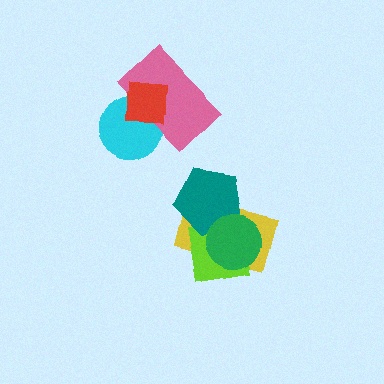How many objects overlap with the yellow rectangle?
3 objects overlap with the yellow rectangle.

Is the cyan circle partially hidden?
Yes, it is partially covered by another shape.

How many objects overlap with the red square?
2 objects overlap with the red square.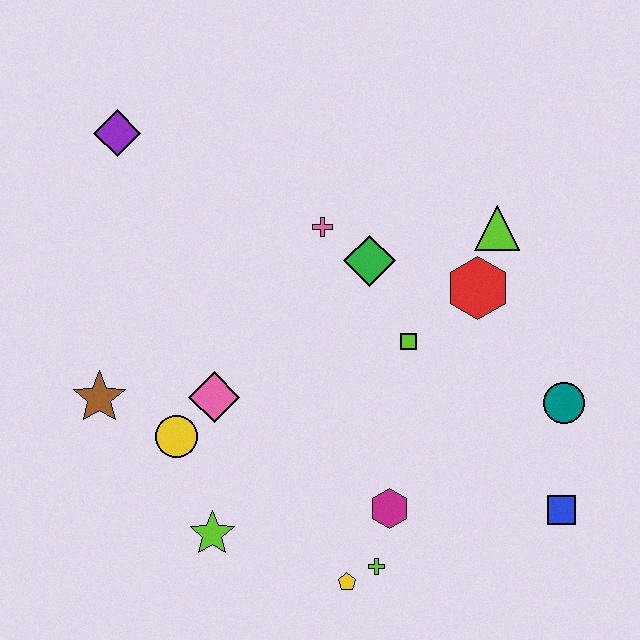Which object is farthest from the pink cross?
The blue square is farthest from the pink cross.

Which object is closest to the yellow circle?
The pink diamond is closest to the yellow circle.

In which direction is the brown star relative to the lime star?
The brown star is above the lime star.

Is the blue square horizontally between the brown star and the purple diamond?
No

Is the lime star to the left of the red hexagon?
Yes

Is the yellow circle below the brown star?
Yes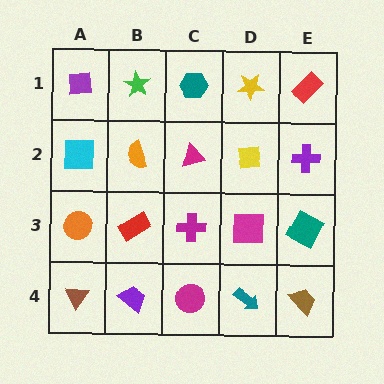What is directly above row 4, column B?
A red rectangle.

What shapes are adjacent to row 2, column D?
A yellow star (row 1, column D), a magenta square (row 3, column D), a magenta triangle (row 2, column C), a purple cross (row 2, column E).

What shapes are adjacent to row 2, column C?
A teal hexagon (row 1, column C), a magenta cross (row 3, column C), an orange semicircle (row 2, column B), a yellow square (row 2, column D).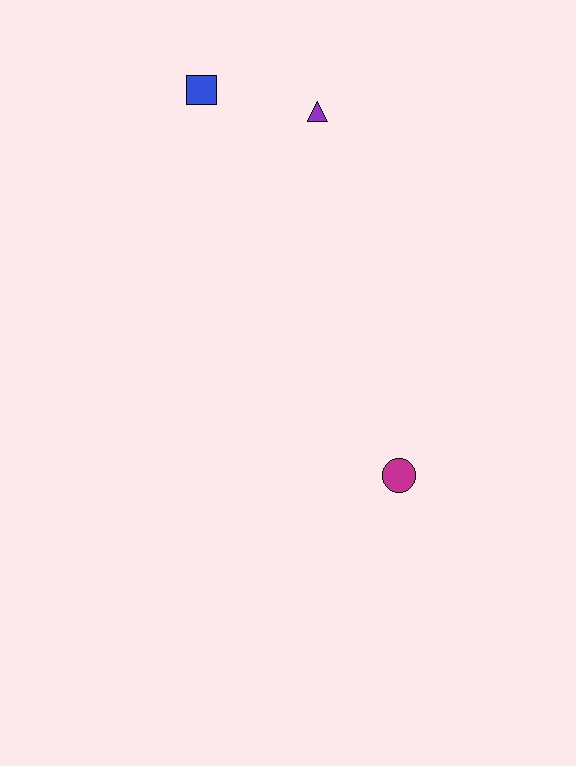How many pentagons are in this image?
There are no pentagons.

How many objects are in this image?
There are 3 objects.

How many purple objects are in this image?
There is 1 purple object.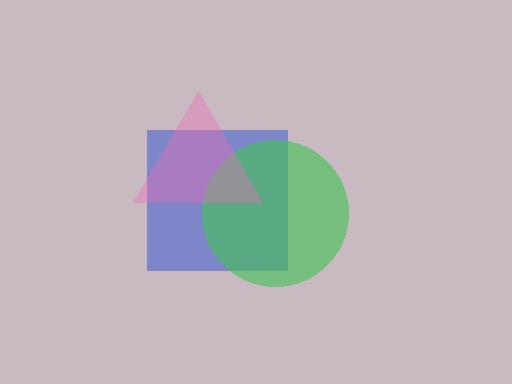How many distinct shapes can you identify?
There are 3 distinct shapes: a blue square, a green circle, a pink triangle.